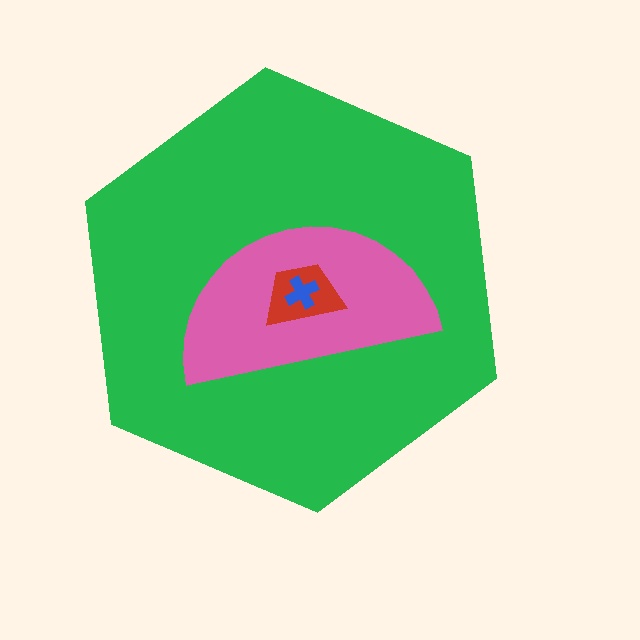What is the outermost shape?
The green hexagon.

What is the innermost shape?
The blue cross.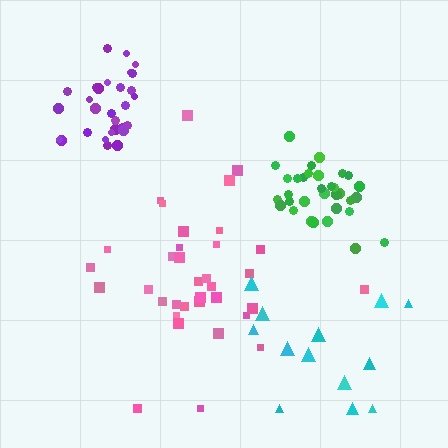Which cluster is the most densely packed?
Green.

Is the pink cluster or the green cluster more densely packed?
Green.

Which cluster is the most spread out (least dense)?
Cyan.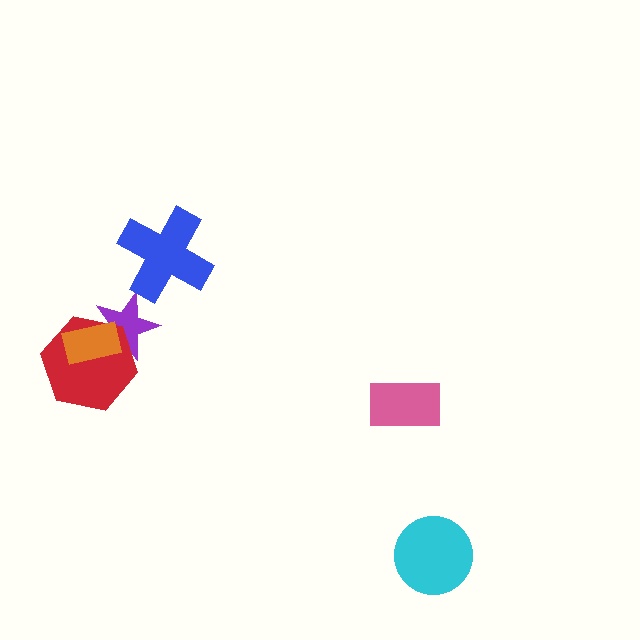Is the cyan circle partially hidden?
No, no other shape covers it.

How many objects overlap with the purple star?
2 objects overlap with the purple star.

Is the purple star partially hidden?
Yes, it is partially covered by another shape.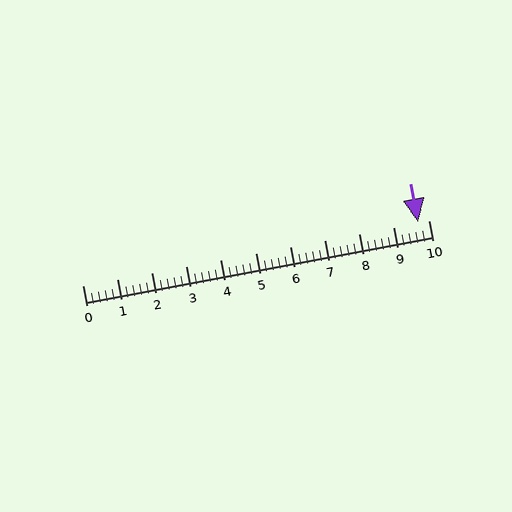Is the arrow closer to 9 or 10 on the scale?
The arrow is closer to 10.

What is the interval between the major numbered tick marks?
The major tick marks are spaced 1 units apart.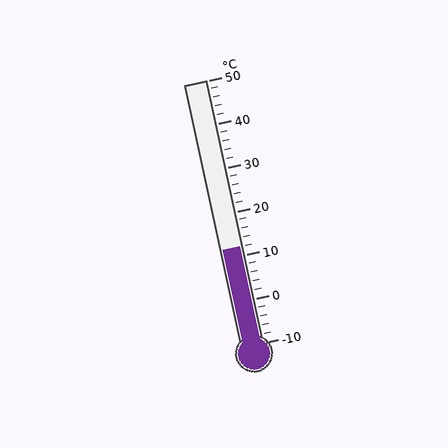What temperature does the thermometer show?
The thermometer shows approximately 12°C.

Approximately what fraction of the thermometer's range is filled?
The thermometer is filled to approximately 35% of its range.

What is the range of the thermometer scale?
The thermometer scale ranges from -10°C to 50°C.